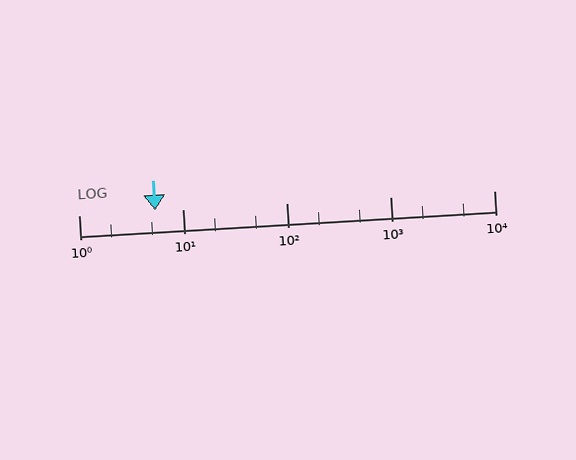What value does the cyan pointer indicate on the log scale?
The pointer indicates approximately 5.5.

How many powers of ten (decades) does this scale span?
The scale spans 4 decades, from 1 to 10000.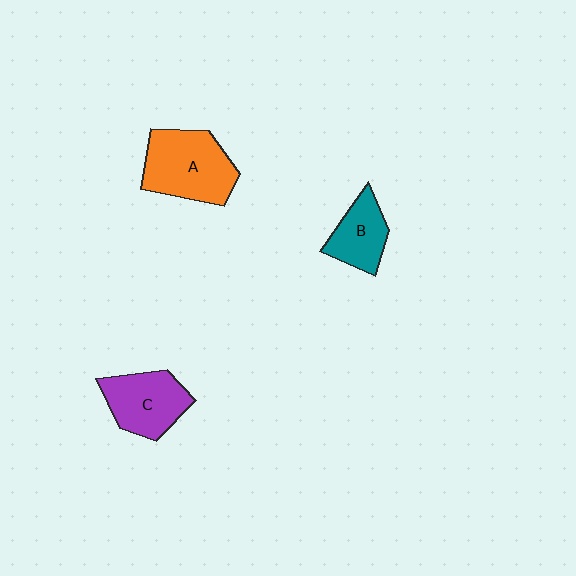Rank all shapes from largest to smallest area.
From largest to smallest: A (orange), C (purple), B (teal).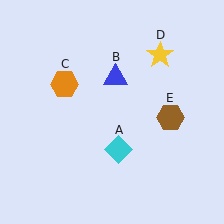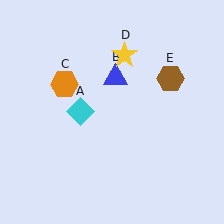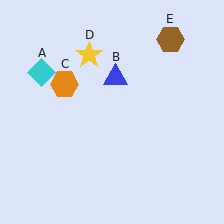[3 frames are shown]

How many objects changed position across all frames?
3 objects changed position: cyan diamond (object A), yellow star (object D), brown hexagon (object E).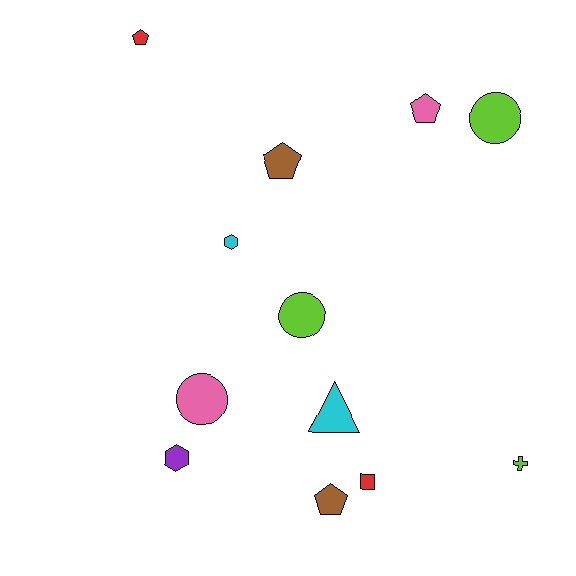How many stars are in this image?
There are no stars.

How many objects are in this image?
There are 12 objects.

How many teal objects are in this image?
There are no teal objects.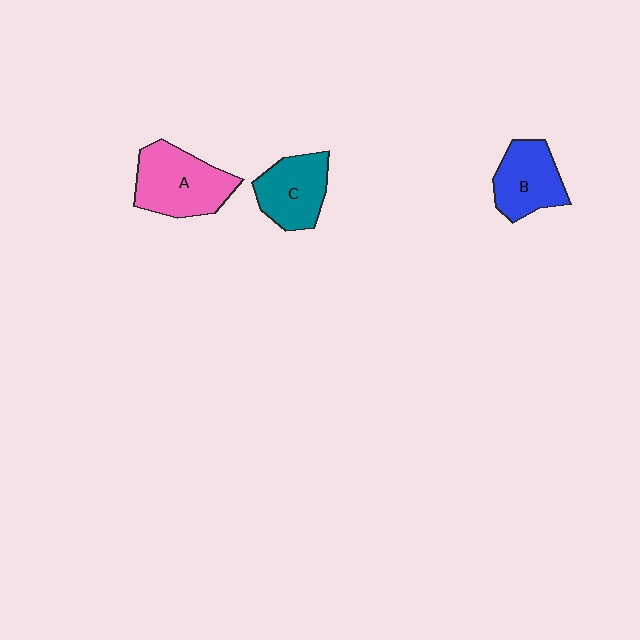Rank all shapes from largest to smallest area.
From largest to smallest: A (pink), C (teal), B (blue).